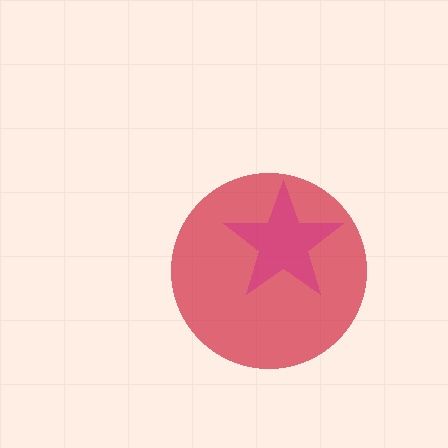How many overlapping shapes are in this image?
There are 2 overlapping shapes in the image.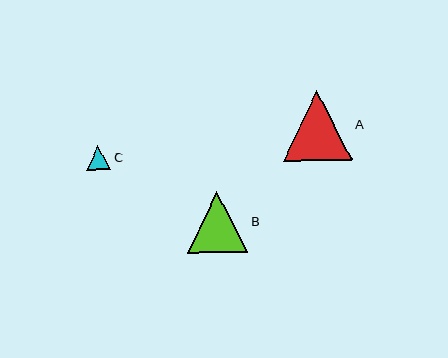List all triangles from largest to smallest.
From largest to smallest: A, B, C.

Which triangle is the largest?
Triangle A is the largest with a size of approximately 70 pixels.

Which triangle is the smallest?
Triangle C is the smallest with a size of approximately 24 pixels.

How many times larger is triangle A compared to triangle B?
Triangle A is approximately 1.2 times the size of triangle B.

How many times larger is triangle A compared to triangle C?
Triangle A is approximately 2.9 times the size of triangle C.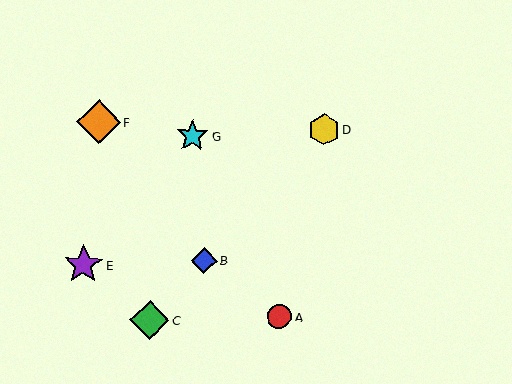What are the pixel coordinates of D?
Object D is at (324, 130).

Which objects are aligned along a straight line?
Objects B, C, D are aligned along a straight line.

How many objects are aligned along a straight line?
3 objects (B, C, D) are aligned along a straight line.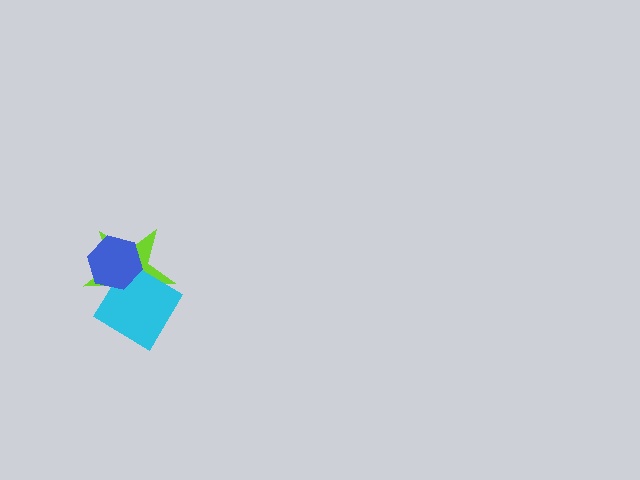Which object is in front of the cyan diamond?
The blue hexagon is in front of the cyan diamond.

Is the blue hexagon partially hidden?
No, no other shape covers it.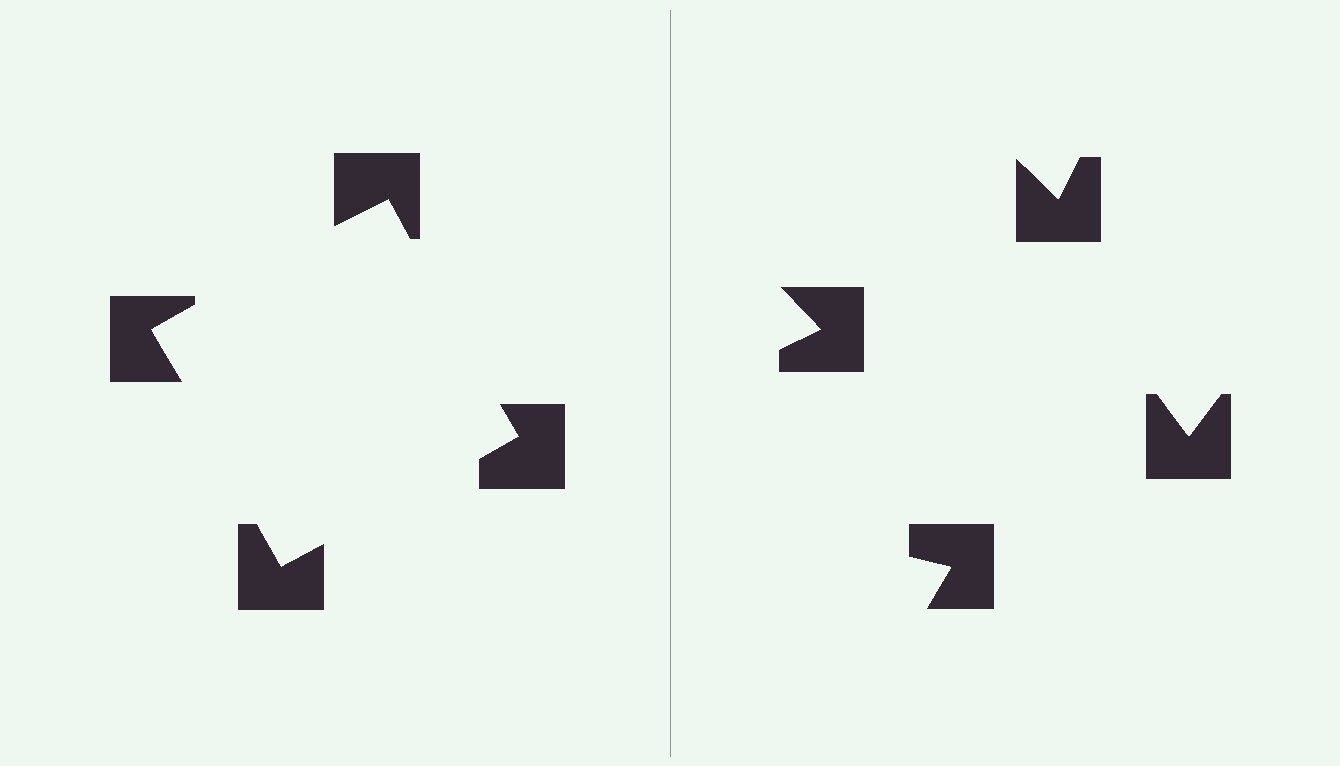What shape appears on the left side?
An illusory square.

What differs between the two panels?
The notched squares are positioned identically on both sides; only the wedge orientations differ. On the left they align to a square; on the right they are misaligned.